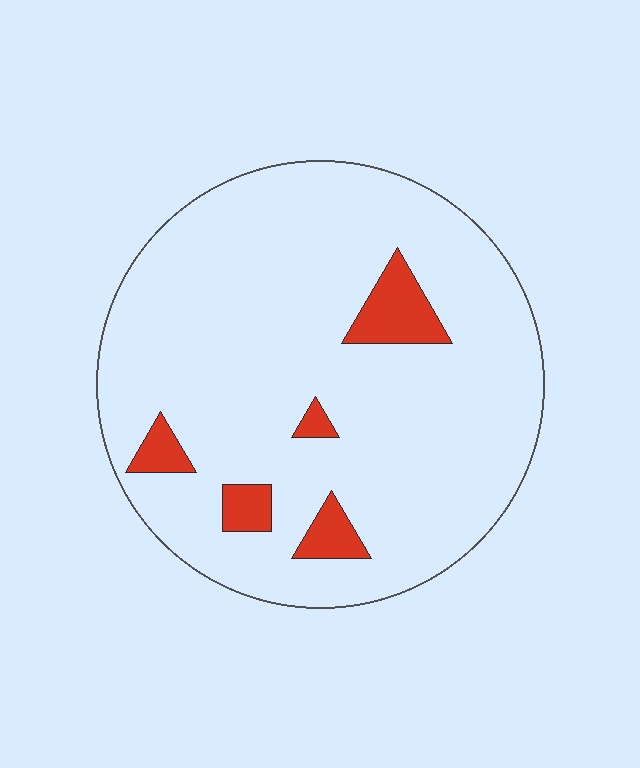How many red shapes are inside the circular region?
5.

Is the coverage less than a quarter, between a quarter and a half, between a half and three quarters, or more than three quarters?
Less than a quarter.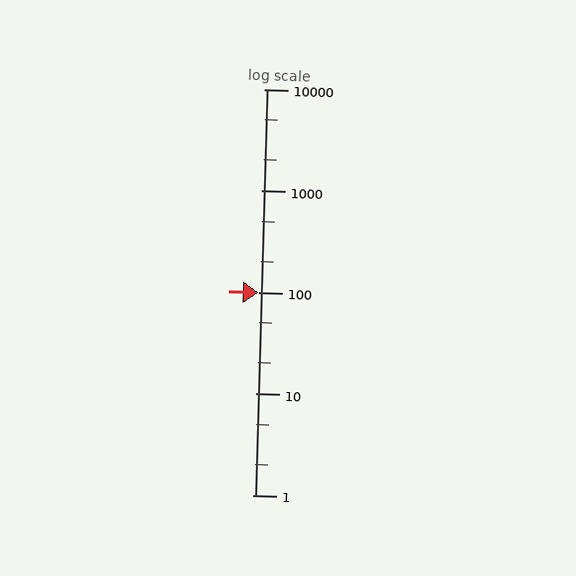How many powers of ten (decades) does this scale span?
The scale spans 4 decades, from 1 to 10000.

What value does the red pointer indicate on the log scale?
The pointer indicates approximately 98.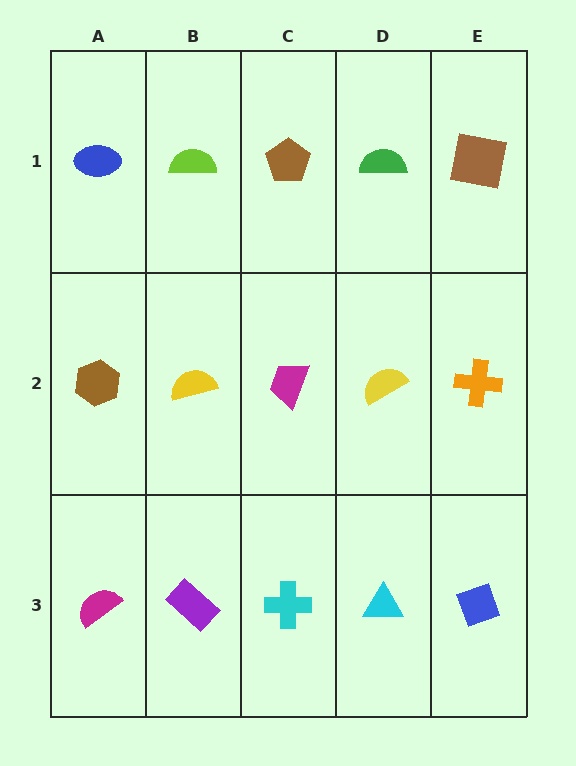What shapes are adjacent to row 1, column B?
A yellow semicircle (row 2, column B), a blue ellipse (row 1, column A), a brown pentagon (row 1, column C).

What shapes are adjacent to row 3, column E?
An orange cross (row 2, column E), a cyan triangle (row 3, column D).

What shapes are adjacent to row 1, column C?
A magenta trapezoid (row 2, column C), a lime semicircle (row 1, column B), a green semicircle (row 1, column D).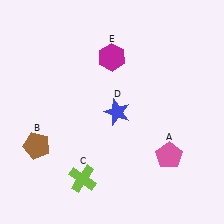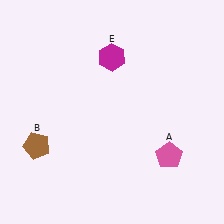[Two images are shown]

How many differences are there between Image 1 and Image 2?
There are 2 differences between the two images.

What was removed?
The lime cross (C), the blue star (D) were removed in Image 2.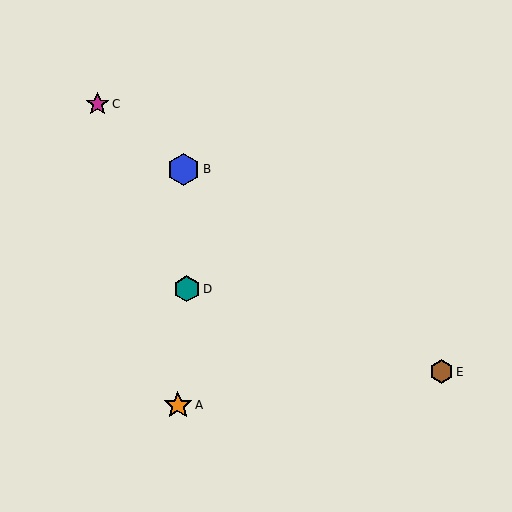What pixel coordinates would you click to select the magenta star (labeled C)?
Click at (97, 104) to select the magenta star C.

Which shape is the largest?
The blue hexagon (labeled B) is the largest.